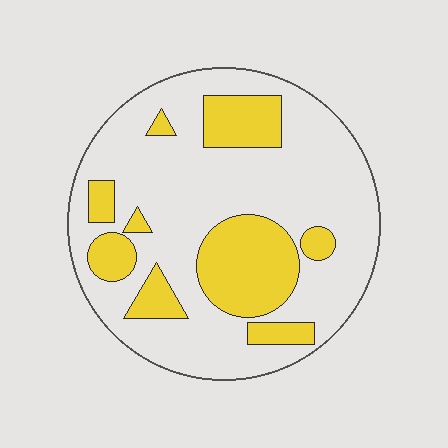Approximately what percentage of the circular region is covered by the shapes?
Approximately 25%.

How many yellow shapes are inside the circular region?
9.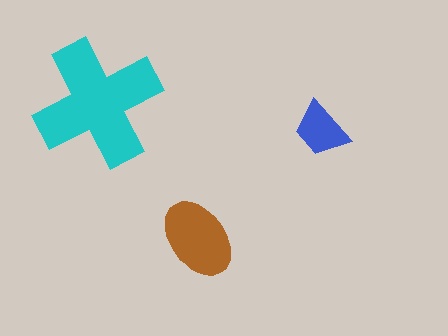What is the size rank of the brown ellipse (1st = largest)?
2nd.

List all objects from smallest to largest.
The blue trapezoid, the brown ellipse, the cyan cross.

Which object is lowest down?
The brown ellipse is bottommost.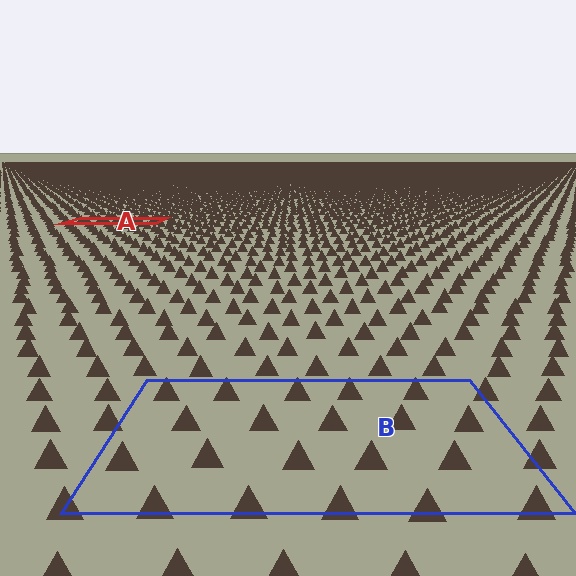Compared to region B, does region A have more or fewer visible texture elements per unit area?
Region A has more texture elements per unit area — they are packed more densely because it is farther away.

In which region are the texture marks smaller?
The texture marks are smaller in region A, because it is farther away.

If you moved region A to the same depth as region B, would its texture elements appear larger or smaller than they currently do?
They would appear larger. At a closer depth, the same texture elements are projected at a bigger on-screen size.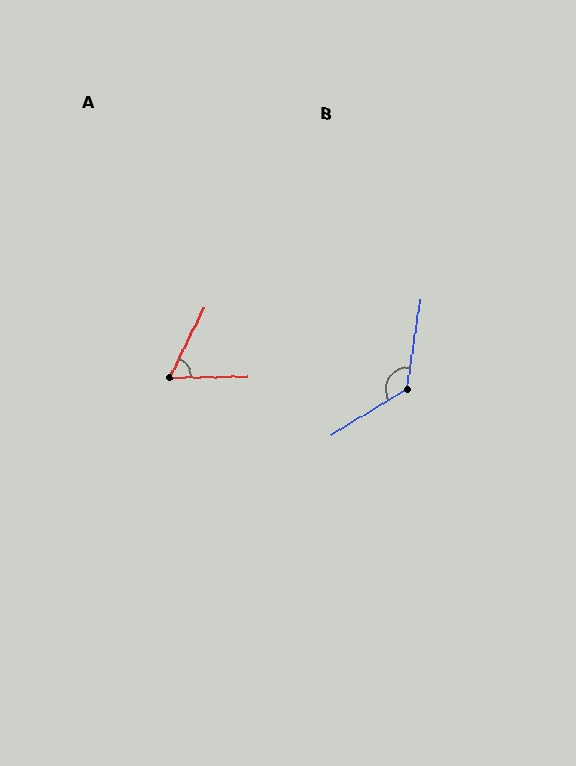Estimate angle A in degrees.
Approximately 63 degrees.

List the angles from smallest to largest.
A (63°), B (130°).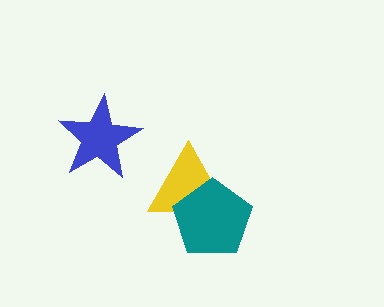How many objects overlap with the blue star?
0 objects overlap with the blue star.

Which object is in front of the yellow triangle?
The teal pentagon is in front of the yellow triangle.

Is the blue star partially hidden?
No, no other shape covers it.